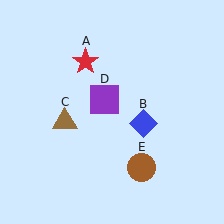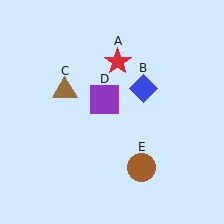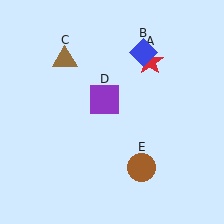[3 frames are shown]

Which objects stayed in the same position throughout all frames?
Purple square (object D) and brown circle (object E) remained stationary.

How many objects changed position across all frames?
3 objects changed position: red star (object A), blue diamond (object B), brown triangle (object C).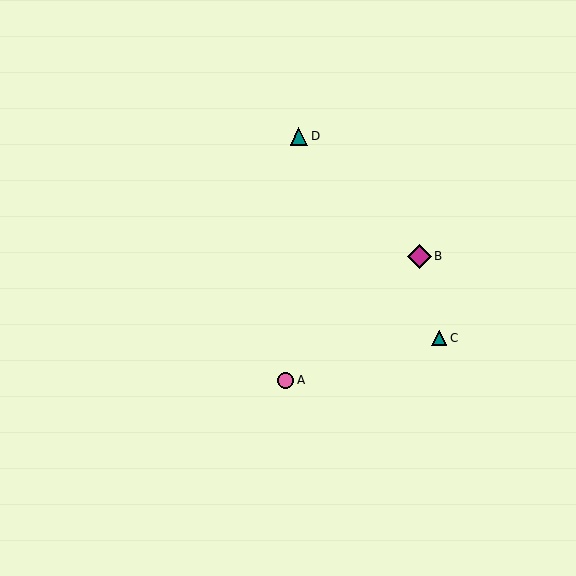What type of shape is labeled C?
Shape C is a teal triangle.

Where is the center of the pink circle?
The center of the pink circle is at (286, 380).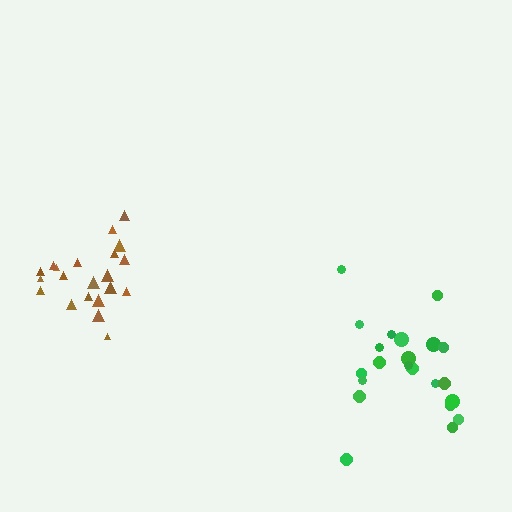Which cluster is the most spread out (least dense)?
Green.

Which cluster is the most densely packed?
Brown.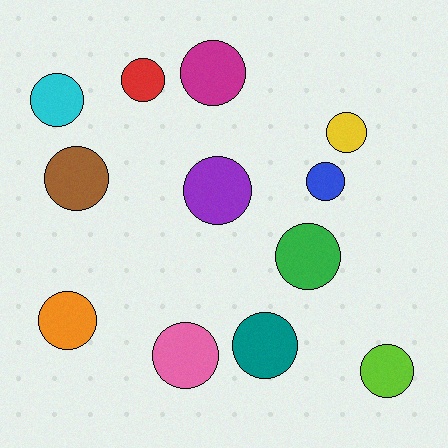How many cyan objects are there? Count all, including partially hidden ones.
There is 1 cyan object.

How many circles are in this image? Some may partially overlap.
There are 12 circles.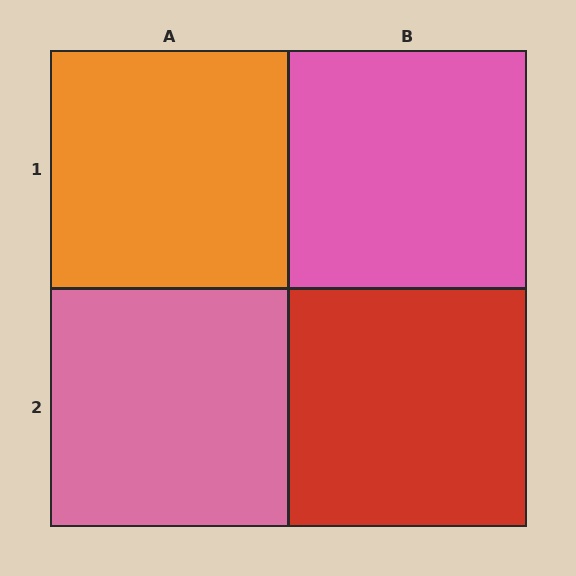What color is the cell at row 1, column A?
Orange.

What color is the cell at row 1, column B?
Pink.